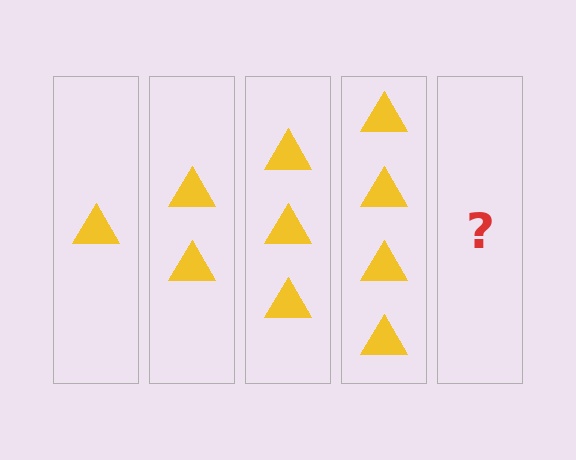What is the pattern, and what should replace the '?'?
The pattern is that each step adds one more triangle. The '?' should be 5 triangles.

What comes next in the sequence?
The next element should be 5 triangles.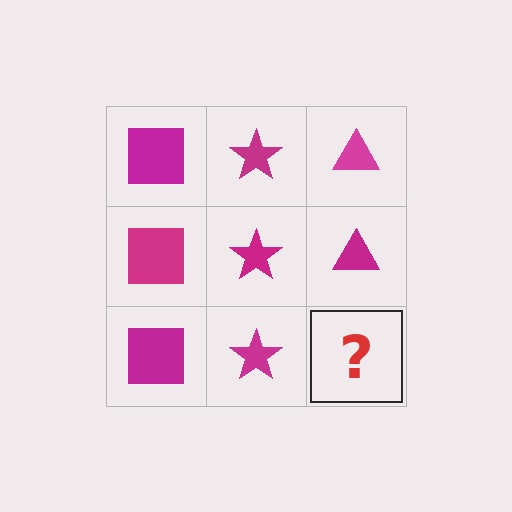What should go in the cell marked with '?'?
The missing cell should contain a magenta triangle.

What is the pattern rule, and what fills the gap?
The rule is that each column has a consistent shape. The gap should be filled with a magenta triangle.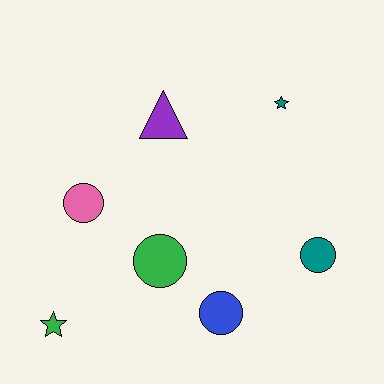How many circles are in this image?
There are 4 circles.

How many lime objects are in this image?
There are no lime objects.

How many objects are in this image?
There are 7 objects.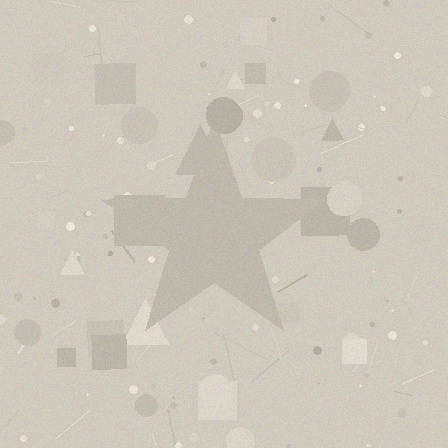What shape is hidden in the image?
A star is hidden in the image.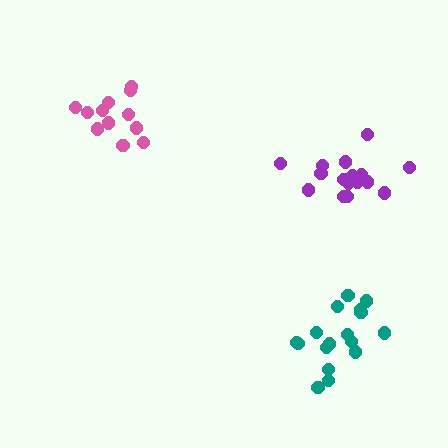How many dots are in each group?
Group 1: 12 dots, Group 2: 16 dots, Group 3: 17 dots (45 total).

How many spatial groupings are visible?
There are 3 spatial groupings.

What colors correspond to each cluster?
The clusters are colored: pink, purple, teal.